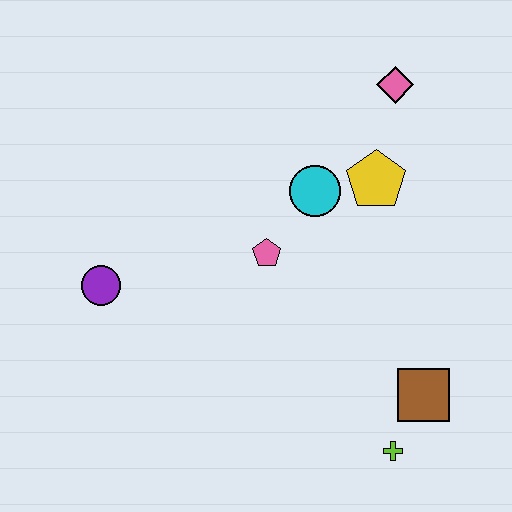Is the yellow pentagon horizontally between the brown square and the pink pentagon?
Yes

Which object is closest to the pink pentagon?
The cyan circle is closest to the pink pentagon.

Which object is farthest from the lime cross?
The pink diamond is farthest from the lime cross.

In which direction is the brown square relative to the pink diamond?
The brown square is below the pink diamond.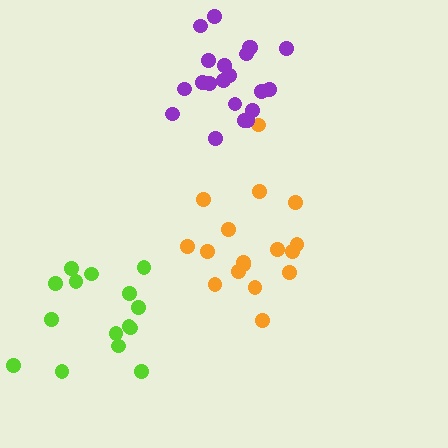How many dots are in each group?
Group 1: 17 dots, Group 2: 21 dots, Group 3: 15 dots (53 total).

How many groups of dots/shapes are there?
There are 3 groups.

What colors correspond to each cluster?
The clusters are colored: orange, purple, lime.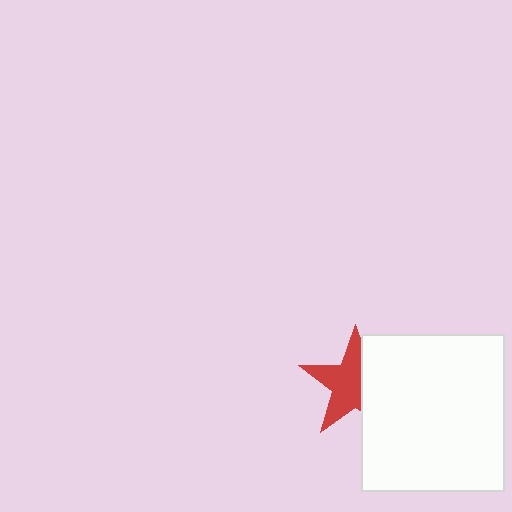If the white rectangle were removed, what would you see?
You would see the complete red star.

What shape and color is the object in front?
The object in front is a white rectangle.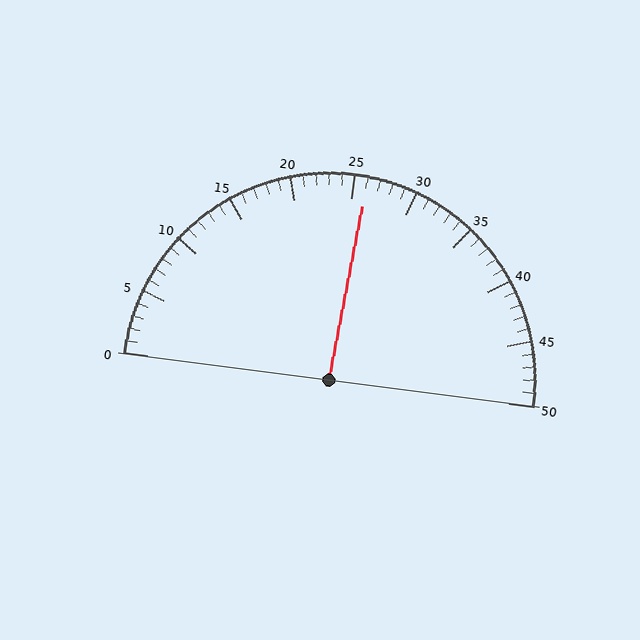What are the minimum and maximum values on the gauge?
The gauge ranges from 0 to 50.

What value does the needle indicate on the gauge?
The needle indicates approximately 26.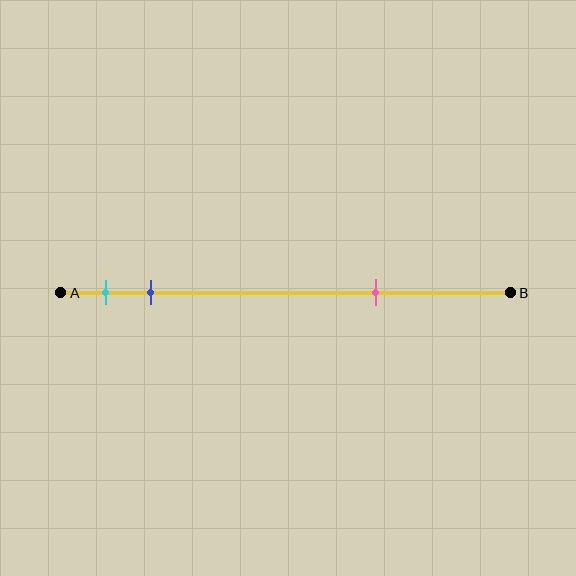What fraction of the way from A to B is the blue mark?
The blue mark is approximately 20% (0.2) of the way from A to B.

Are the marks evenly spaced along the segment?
No, the marks are not evenly spaced.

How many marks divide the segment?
There are 3 marks dividing the segment.